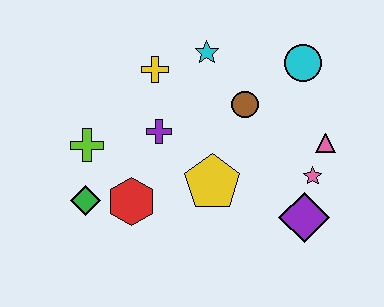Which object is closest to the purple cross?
The yellow cross is closest to the purple cross.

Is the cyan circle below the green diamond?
No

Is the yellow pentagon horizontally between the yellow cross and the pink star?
Yes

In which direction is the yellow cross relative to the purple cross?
The yellow cross is above the purple cross.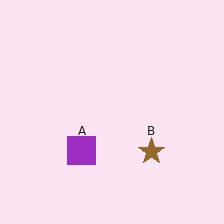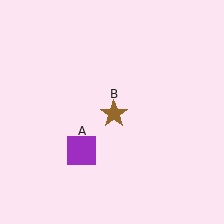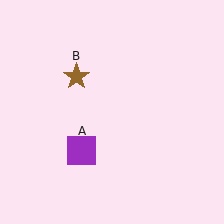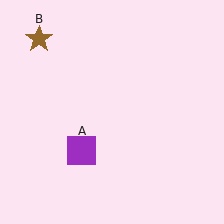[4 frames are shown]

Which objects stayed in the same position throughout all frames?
Purple square (object A) remained stationary.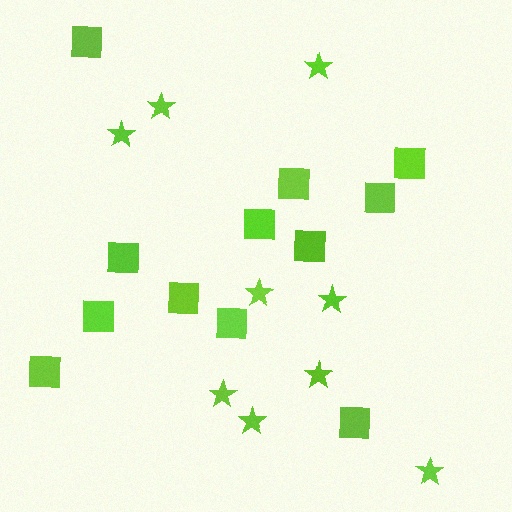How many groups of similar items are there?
There are 2 groups: one group of squares (12) and one group of stars (9).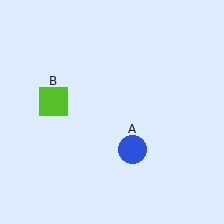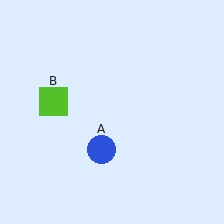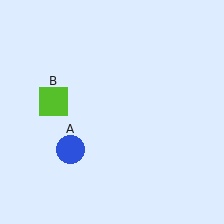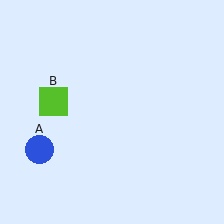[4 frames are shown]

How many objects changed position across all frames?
1 object changed position: blue circle (object A).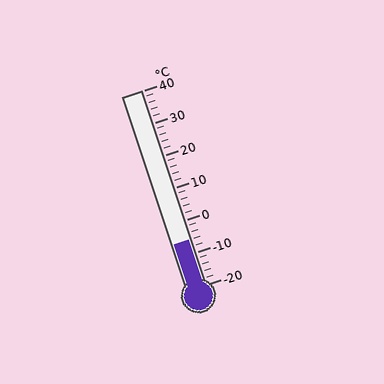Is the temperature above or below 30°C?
The temperature is below 30°C.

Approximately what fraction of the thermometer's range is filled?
The thermometer is filled to approximately 25% of its range.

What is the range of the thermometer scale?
The thermometer scale ranges from -20°C to 40°C.